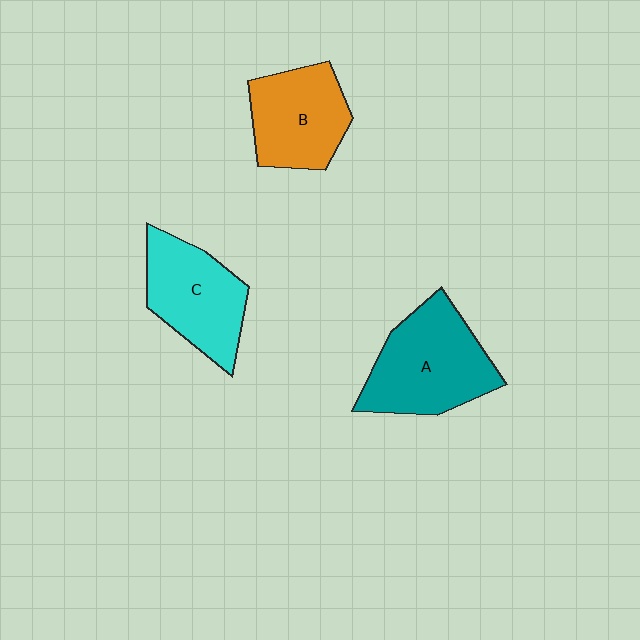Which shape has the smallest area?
Shape B (orange).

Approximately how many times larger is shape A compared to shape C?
Approximately 1.2 times.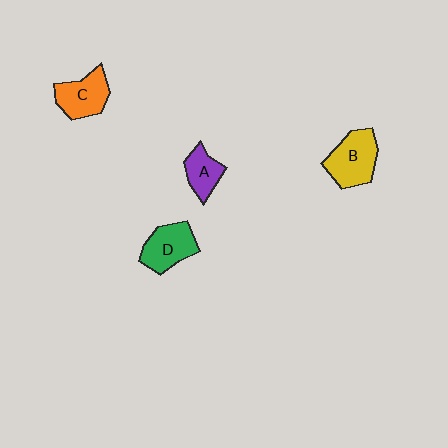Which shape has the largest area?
Shape B (yellow).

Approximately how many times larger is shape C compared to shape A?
Approximately 1.4 times.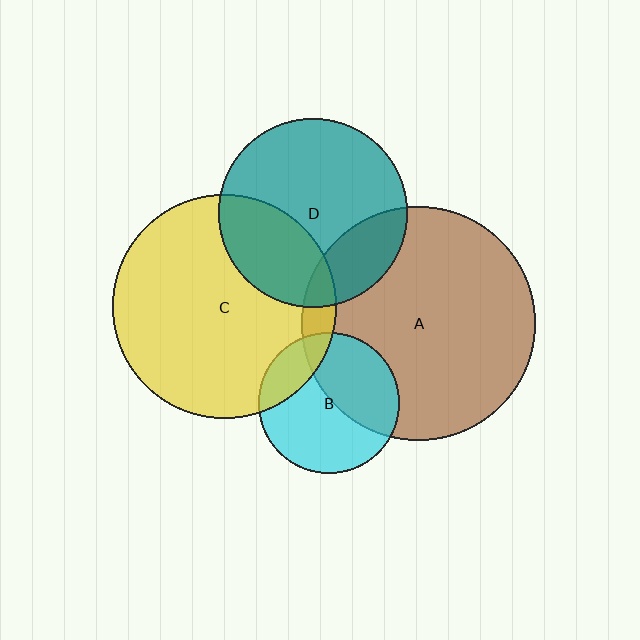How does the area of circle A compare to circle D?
Approximately 1.5 times.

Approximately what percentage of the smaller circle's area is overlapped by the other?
Approximately 30%.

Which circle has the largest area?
Circle A (brown).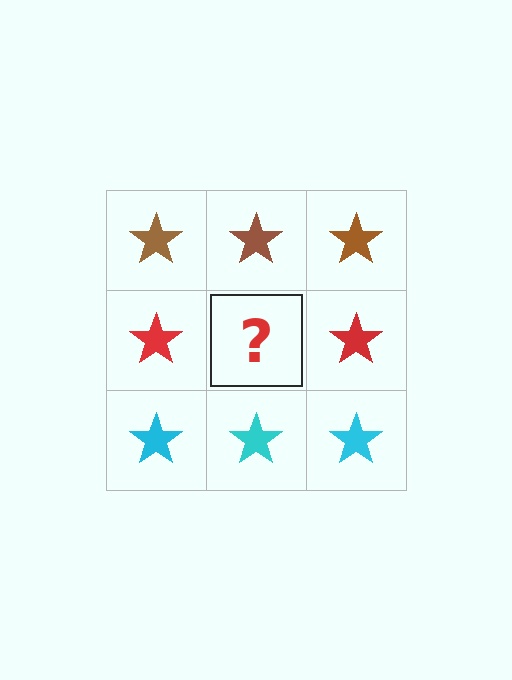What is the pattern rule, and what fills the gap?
The rule is that each row has a consistent color. The gap should be filled with a red star.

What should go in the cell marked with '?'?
The missing cell should contain a red star.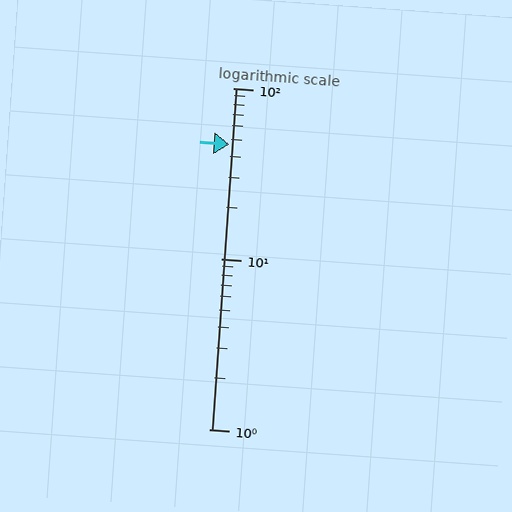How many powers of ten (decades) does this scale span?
The scale spans 2 decades, from 1 to 100.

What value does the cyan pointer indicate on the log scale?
The pointer indicates approximately 47.